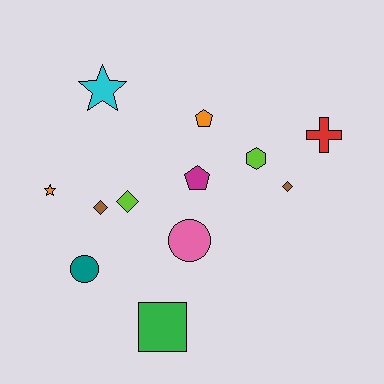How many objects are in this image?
There are 12 objects.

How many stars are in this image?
There are 2 stars.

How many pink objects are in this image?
There is 1 pink object.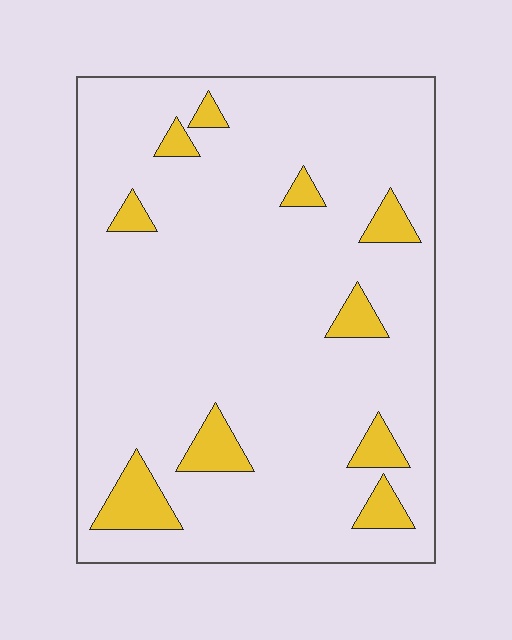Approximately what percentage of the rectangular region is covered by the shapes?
Approximately 10%.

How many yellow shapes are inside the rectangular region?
10.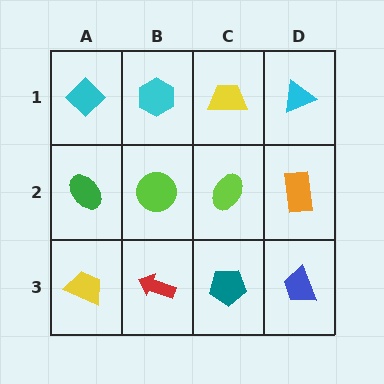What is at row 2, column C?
A lime ellipse.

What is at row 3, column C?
A teal pentagon.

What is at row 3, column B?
A red arrow.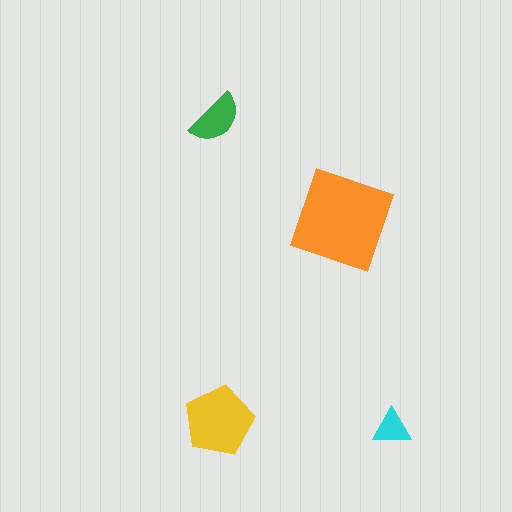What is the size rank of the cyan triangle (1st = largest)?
4th.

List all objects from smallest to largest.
The cyan triangle, the green semicircle, the yellow pentagon, the orange diamond.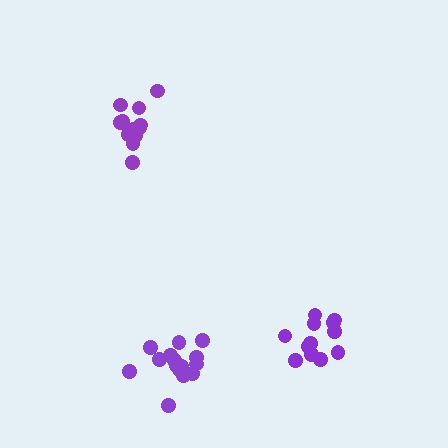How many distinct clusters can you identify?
There are 3 distinct clusters.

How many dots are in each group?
Group 1: 12 dots, Group 2: 15 dots, Group 3: 12 dots (39 total).